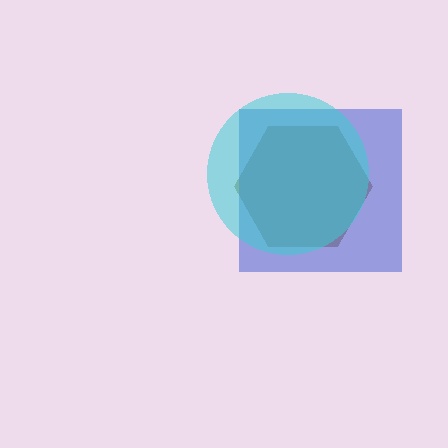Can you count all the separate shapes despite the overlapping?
Yes, there are 3 separate shapes.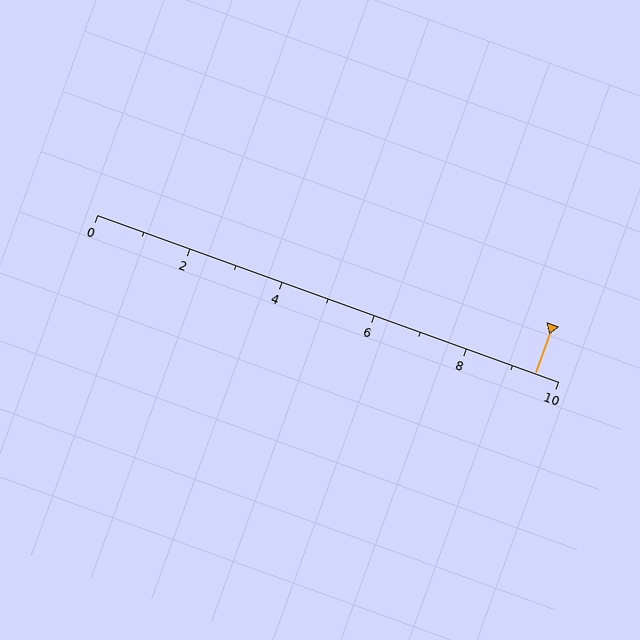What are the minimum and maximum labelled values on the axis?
The axis runs from 0 to 10.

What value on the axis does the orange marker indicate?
The marker indicates approximately 9.5.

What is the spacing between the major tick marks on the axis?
The major ticks are spaced 2 apart.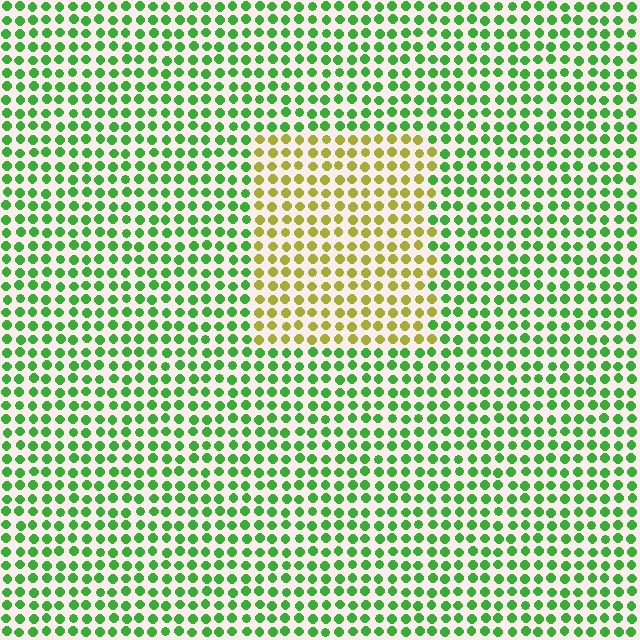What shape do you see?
I see a rectangle.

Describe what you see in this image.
The image is filled with small green elements in a uniform arrangement. A rectangle-shaped region is visible where the elements are tinted to a slightly different hue, forming a subtle color boundary.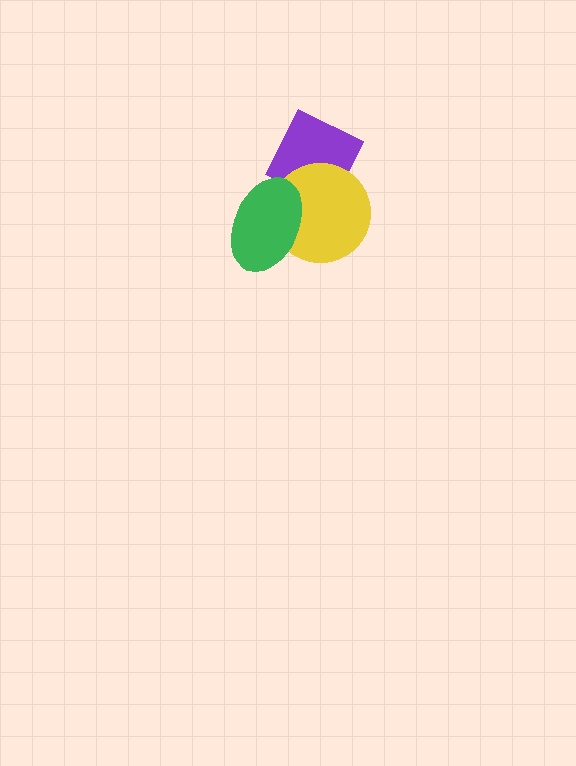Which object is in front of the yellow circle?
The green ellipse is in front of the yellow circle.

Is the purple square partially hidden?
Yes, it is partially covered by another shape.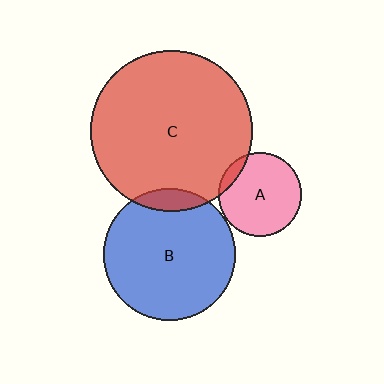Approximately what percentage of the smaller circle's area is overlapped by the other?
Approximately 10%.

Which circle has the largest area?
Circle C (red).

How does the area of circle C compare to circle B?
Approximately 1.5 times.